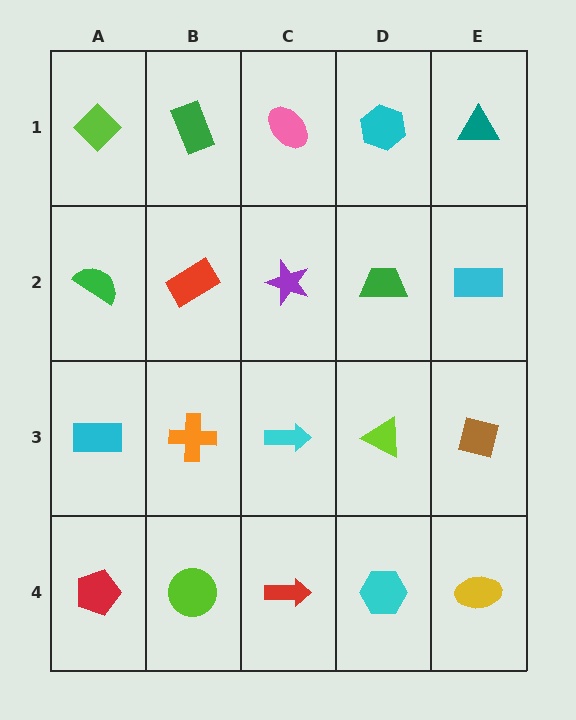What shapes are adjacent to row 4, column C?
A cyan arrow (row 3, column C), a lime circle (row 4, column B), a cyan hexagon (row 4, column D).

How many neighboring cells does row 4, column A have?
2.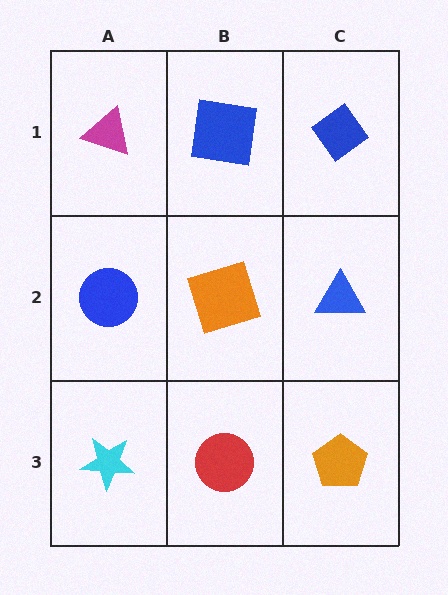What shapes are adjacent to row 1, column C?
A blue triangle (row 2, column C), a blue square (row 1, column B).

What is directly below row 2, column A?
A cyan star.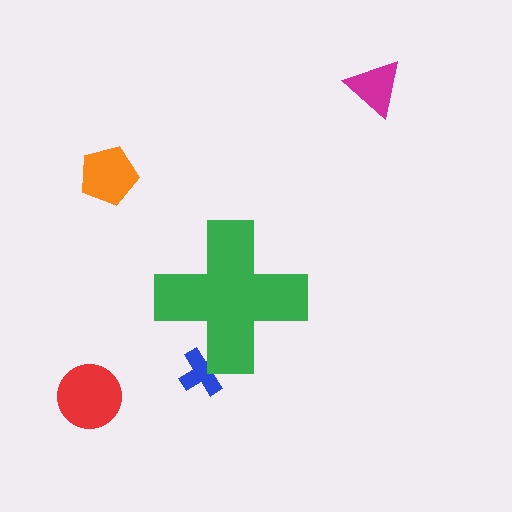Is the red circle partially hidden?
No, the red circle is fully visible.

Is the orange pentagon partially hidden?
No, the orange pentagon is fully visible.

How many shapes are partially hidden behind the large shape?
1 shape is partially hidden.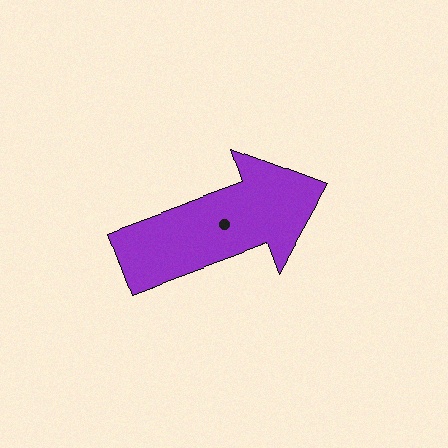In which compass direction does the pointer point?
East.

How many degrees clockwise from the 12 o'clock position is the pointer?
Approximately 70 degrees.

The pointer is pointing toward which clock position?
Roughly 2 o'clock.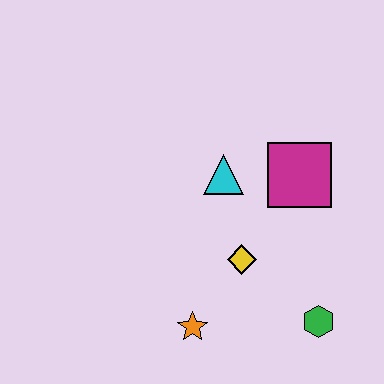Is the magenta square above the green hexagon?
Yes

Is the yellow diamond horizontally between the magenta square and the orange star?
Yes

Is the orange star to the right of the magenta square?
No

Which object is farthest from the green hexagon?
The cyan triangle is farthest from the green hexagon.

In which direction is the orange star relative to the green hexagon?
The orange star is to the left of the green hexagon.